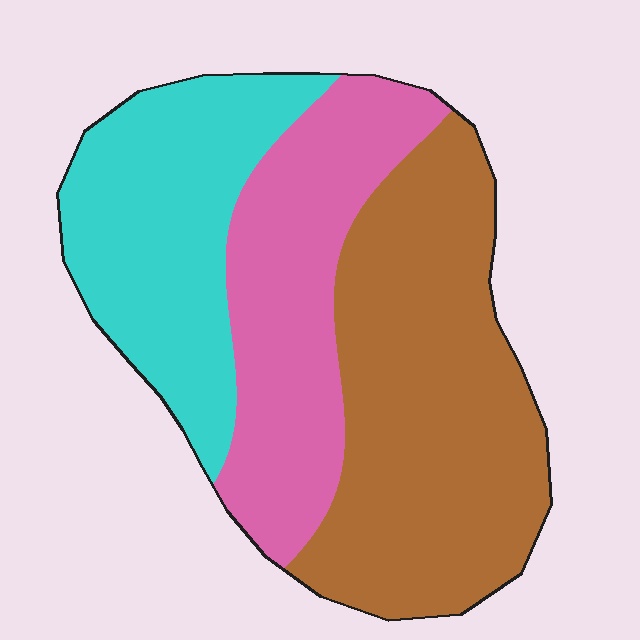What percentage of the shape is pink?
Pink covers about 30% of the shape.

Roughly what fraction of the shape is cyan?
Cyan takes up about one quarter (1/4) of the shape.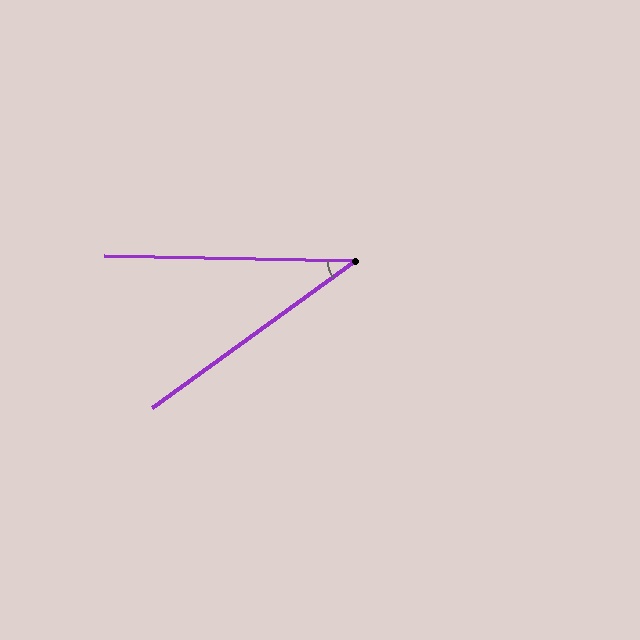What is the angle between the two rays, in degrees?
Approximately 37 degrees.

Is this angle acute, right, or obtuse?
It is acute.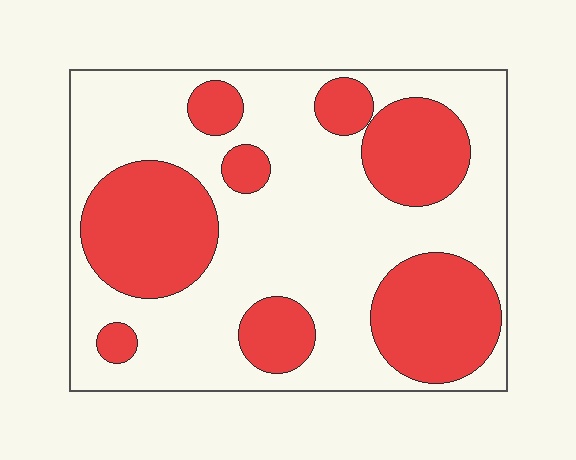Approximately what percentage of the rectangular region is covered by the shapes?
Approximately 35%.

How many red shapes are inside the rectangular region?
8.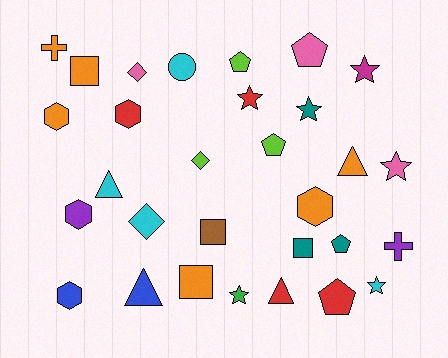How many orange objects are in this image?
There are 6 orange objects.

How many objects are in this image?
There are 30 objects.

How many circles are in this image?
There is 1 circle.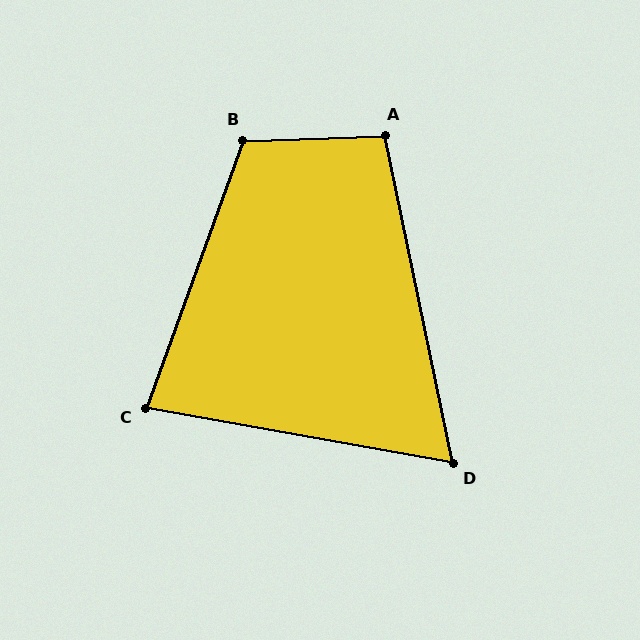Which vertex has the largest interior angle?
B, at approximately 112 degrees.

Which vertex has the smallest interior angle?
D, at approximately 68 degrees.